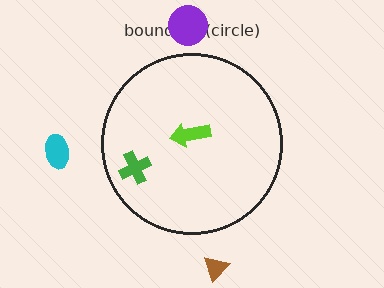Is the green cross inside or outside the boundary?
Inside.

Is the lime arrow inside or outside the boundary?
Inside.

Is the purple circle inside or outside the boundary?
Outside.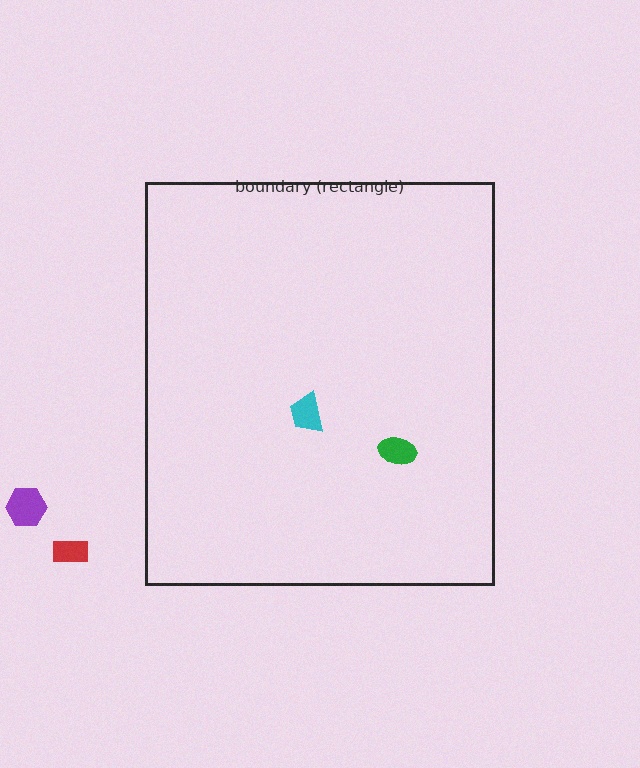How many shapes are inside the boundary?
2 inside, 2 outside.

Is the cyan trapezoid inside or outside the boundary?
Inside.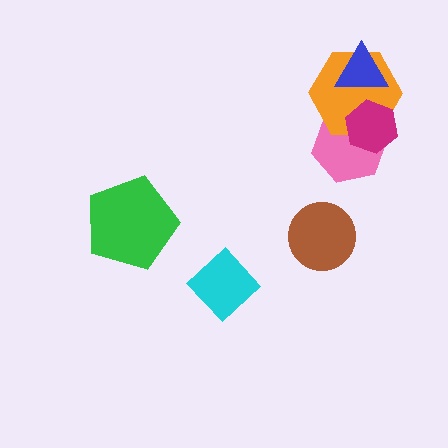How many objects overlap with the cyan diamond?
0 objects overlap with the cyan diamond.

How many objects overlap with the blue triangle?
1 object overlaps with the blue triangle.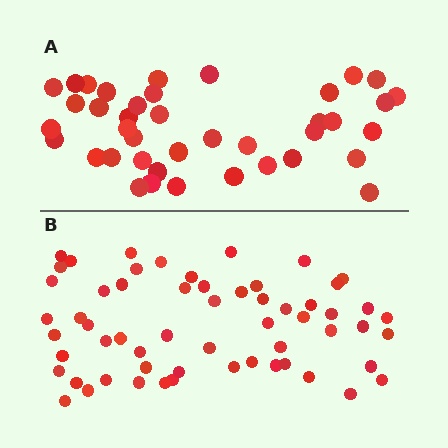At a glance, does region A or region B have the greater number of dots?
Region B (the bottom region) has more dots.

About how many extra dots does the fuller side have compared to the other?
Region B has approximately 20 more dots than region A.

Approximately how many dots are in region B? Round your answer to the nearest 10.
About 60 dots.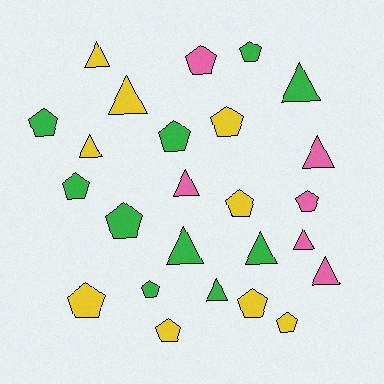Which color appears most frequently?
Green, with 10 objects.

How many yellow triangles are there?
There are 3 yellow triangles.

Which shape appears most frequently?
Pentagon, with 14 objects.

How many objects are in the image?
There are 25 objects.